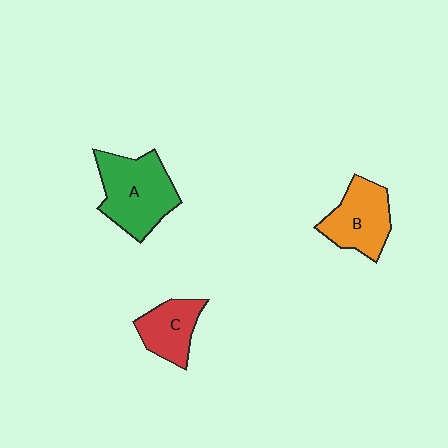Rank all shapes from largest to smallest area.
From largest to smallest: A (green), B (orange), C (red).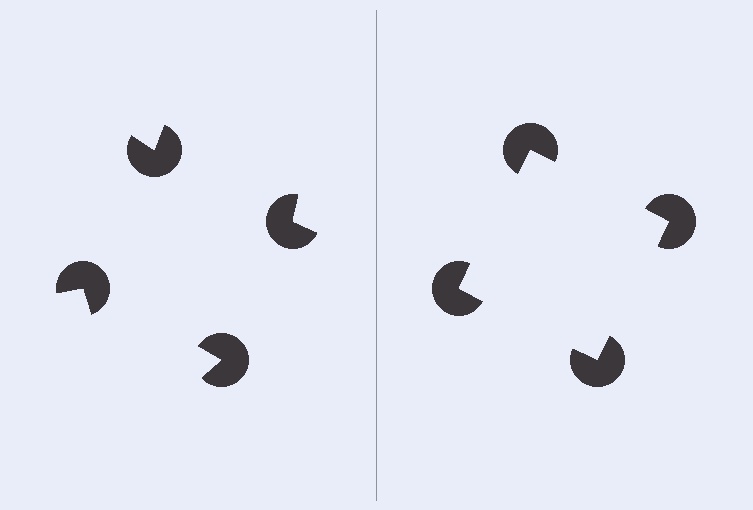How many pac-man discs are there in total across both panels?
8 — 4 on each side.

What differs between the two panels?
The pac-man discs are positioned identically on both sides; only the wedge orientations differ. On the right they align to a square; on the left they are misaligned.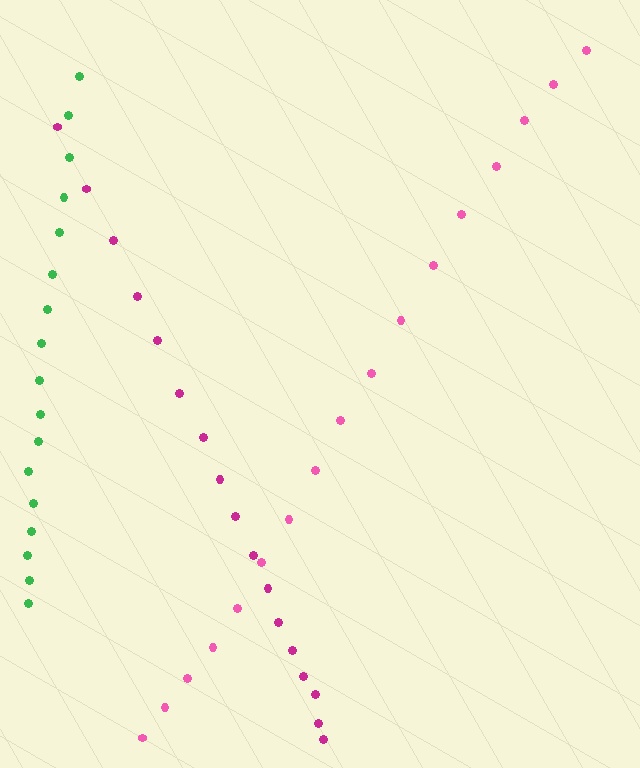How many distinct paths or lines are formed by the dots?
There are 3 distinct paths.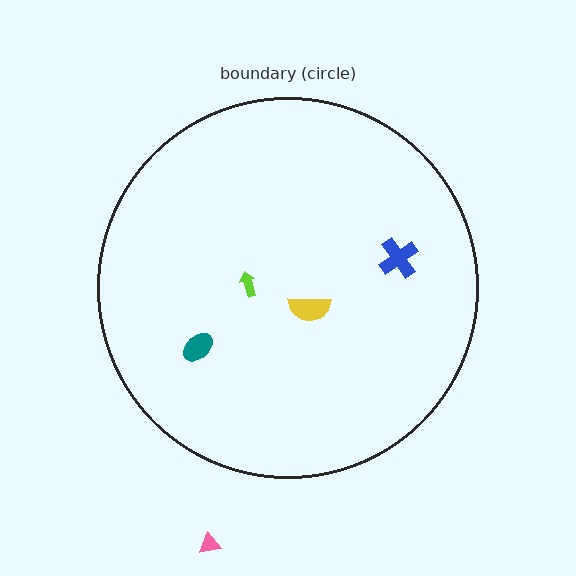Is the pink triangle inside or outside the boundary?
Outside.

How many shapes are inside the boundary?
4 inside, 1 outside.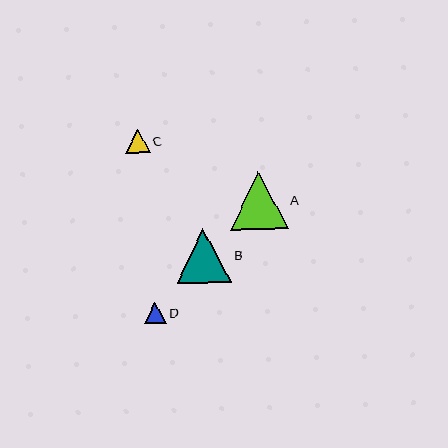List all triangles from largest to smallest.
From largest to smallest: A, B, C, D.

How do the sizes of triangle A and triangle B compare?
Triangle A and triangle B are approximately the same size.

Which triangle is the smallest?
Triangle D is the smallest with a size of approximately 22 pixels.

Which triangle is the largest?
Triangle A is the largest with a size of approximately 58 pixels.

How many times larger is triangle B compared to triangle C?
Triangle B is approximately 2.2 times the size of triangle C.